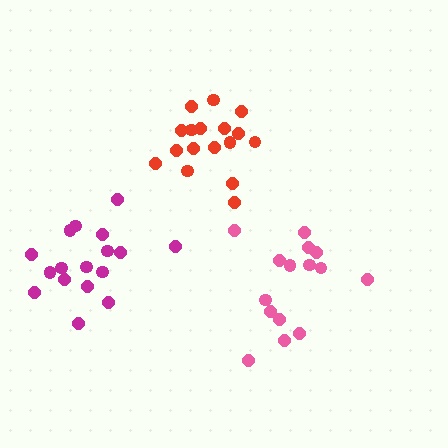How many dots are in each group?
Group 1: 15 dots, Group 2: 17 dots, Group 3: 17 dots (49 total).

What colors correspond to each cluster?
The clusters are colored: pink, magenta, red.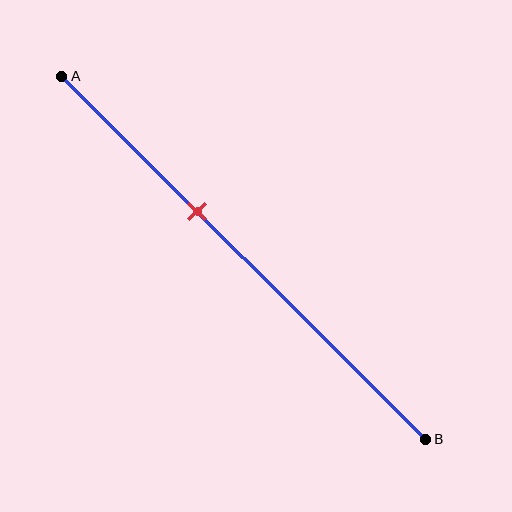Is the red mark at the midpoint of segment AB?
No, the mark is at about 35% from A, not at the 50% midpoint.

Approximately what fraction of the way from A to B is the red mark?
The red mark is approximately 35% of the way from A to B.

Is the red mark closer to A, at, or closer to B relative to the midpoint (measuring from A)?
The red mark is closer to point A than the midpoint of segment AB.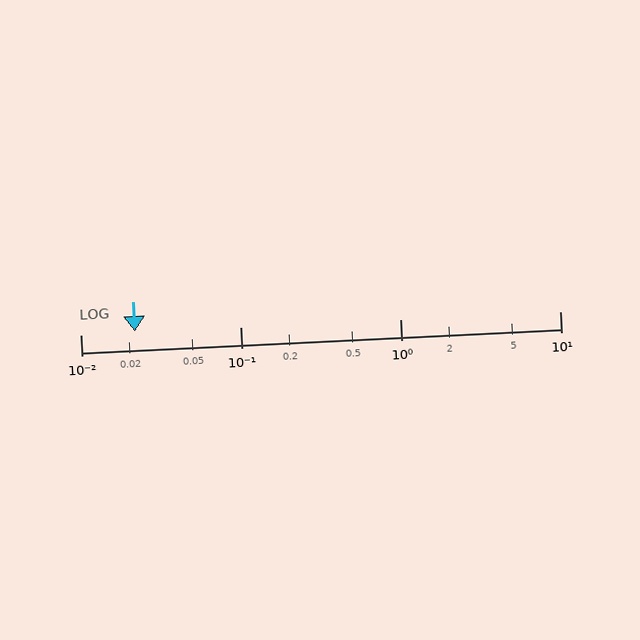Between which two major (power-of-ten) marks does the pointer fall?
The pointer is between 0.01 and 0.1.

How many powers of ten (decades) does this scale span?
The scale spans 3 decades, from 0.01 to 10.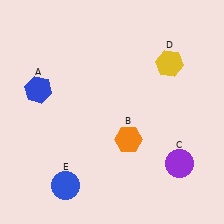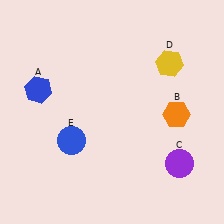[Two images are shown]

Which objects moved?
The objects that moved are: the orange hexagon (B), the blue circle (E).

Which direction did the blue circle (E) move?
The blue circle (E) moved up.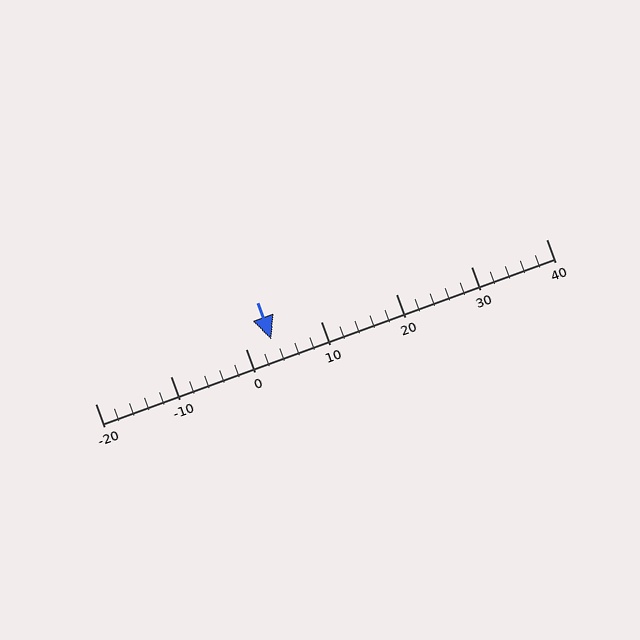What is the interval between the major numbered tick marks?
The major tick marks are spaced 10 units apart.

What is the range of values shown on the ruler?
The ruler shows values from -20 to 40.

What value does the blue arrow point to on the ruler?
The blue arrow points to approximately 3.